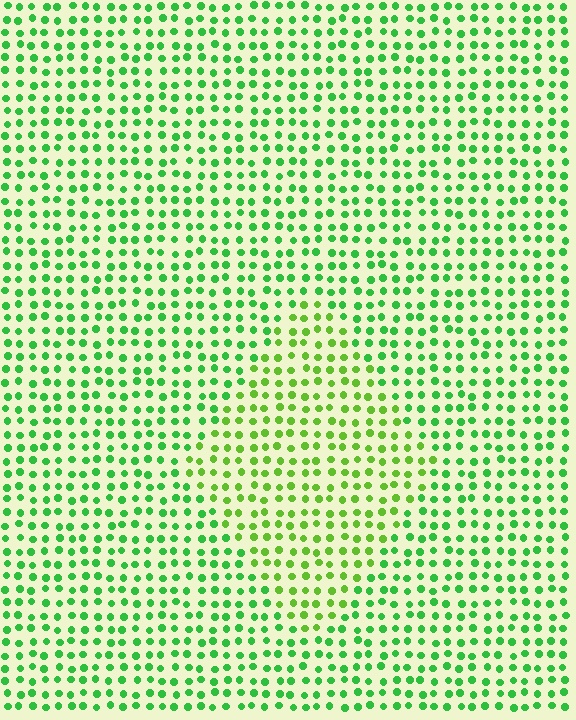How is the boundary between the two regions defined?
The boundary is defined purely by a slight shift in hue (about 28 degrees). Spacing, size, and orientation are identical on both sides.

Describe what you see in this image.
The image is filled with small green elements in a uniform arrangement. A diamond-shaped region is visible where the elements are tinted to a slightly different hue, forming a subtle color boundary.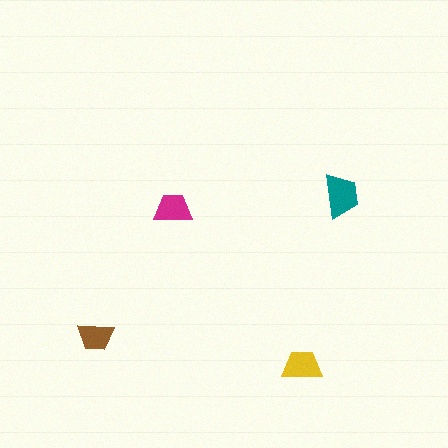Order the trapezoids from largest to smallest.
the teal one, the yellow one, the magenta one, the brown one.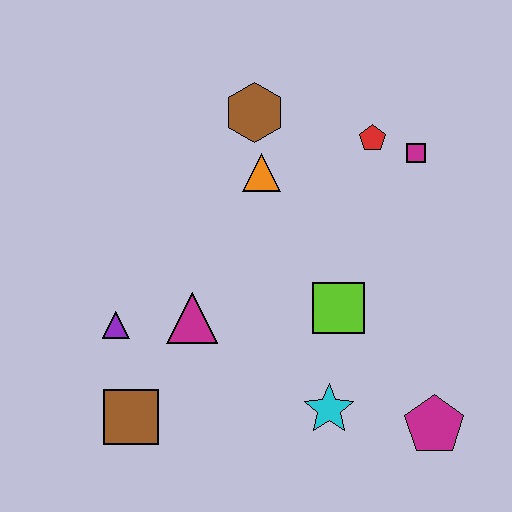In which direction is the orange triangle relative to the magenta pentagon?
The orange triangle is above the magenta pentagon.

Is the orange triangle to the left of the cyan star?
Yes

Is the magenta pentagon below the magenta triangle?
Yes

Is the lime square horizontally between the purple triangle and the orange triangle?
No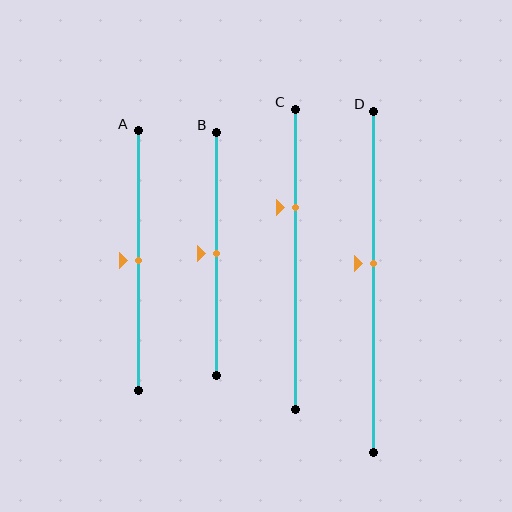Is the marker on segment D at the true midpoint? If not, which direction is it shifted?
No, the marker on segment D is shifted upward by about 5% of the segment length.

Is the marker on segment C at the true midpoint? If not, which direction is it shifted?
No, the marker on segment C is shifted upward by about 17% of the segment length.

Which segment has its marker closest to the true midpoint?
Segment A has its marker closest to the true midpoint.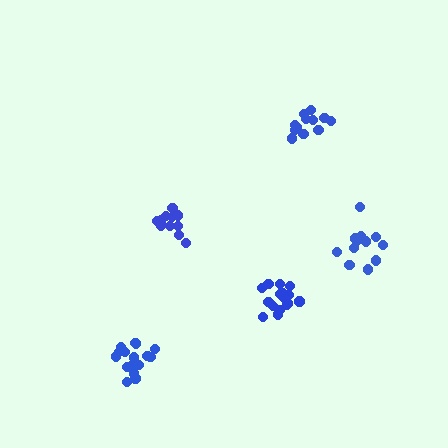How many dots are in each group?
Group 1: 12 dots, Group 2: 12 dots, Group 3: 12 dots, Group 4: 16 dots, Group 5: 16 dots (68 total).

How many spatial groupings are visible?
There are 5 spatial groupings.